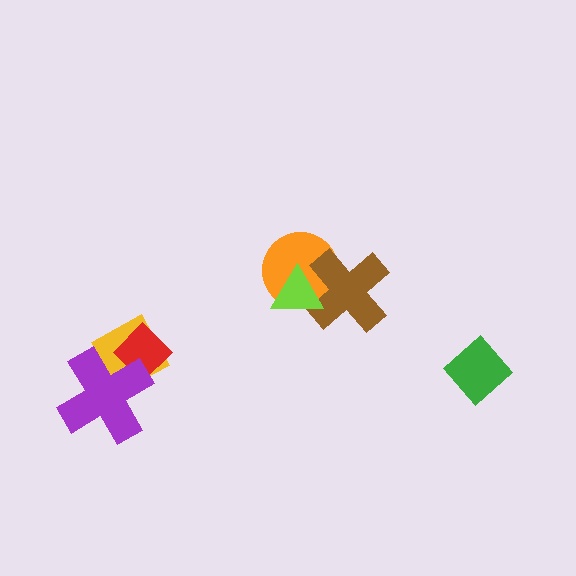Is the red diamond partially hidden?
Yes, it is partially covered by another shape.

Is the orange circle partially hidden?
Yes, it is partially covered by another shape.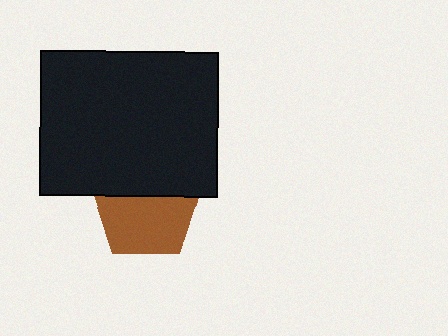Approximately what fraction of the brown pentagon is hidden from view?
Roughly 36% of the brown pentagon is hidden behind the black rectangle.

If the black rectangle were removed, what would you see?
You would see the complete brown pentagon.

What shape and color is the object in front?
The object in front is a black rectangle.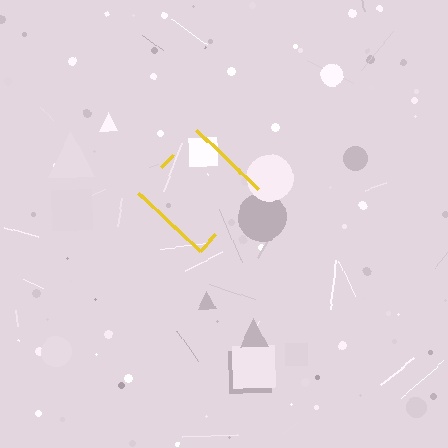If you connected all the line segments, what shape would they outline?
They would outline a diamond.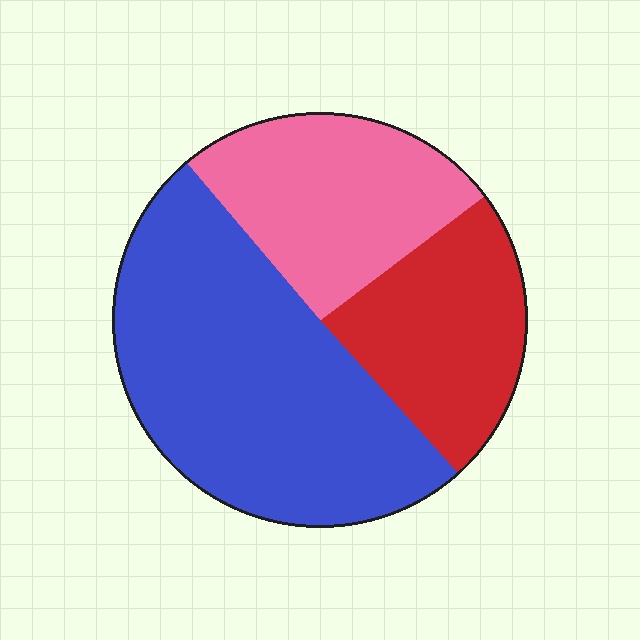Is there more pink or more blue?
Blue.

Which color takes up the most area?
Blue, at roughly 50%.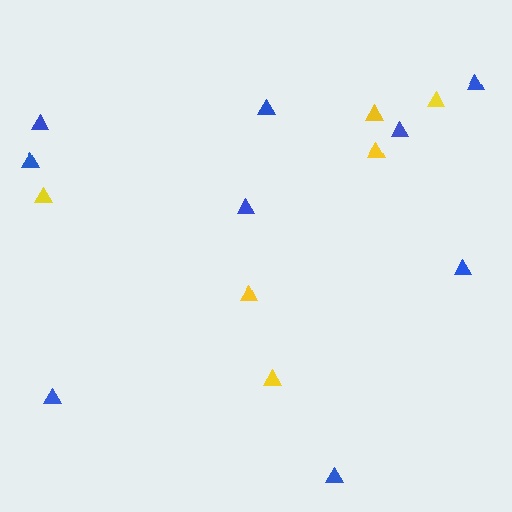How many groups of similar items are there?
There are 2 groups: one group of yellow triangles (6) and one group of blue triangles (9).